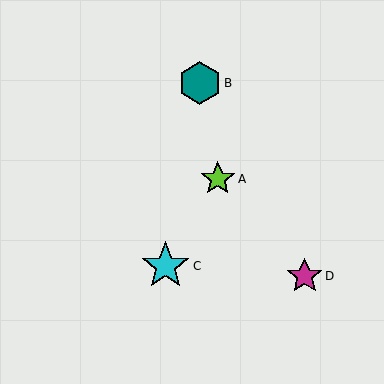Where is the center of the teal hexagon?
The center of the teal hexagon is at (200, 83).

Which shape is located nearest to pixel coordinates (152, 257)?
The cyan star (labeled C) at (166, 266) is nearest to that location.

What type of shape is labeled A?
Shape A is a lime star.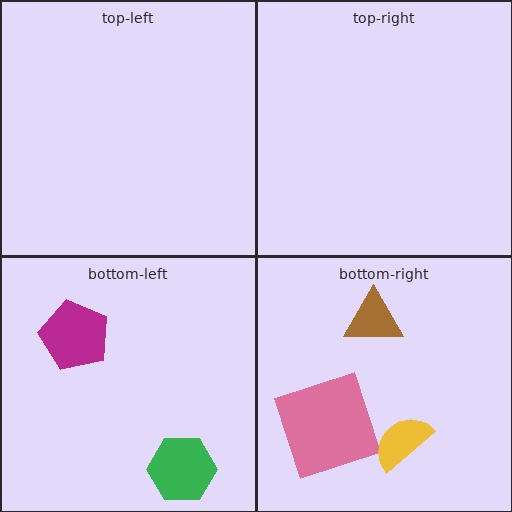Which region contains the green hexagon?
The bottom-left region.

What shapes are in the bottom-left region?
The green hexagon, the magenta pentagon.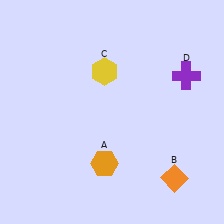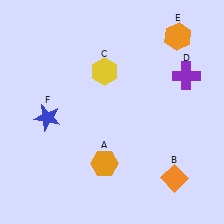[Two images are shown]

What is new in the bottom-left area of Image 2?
A blue star (F) was added in the bottom-left area of Image 2.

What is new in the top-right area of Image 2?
An orange hexagon (E) was added in the top-right area of Image 2.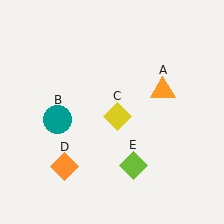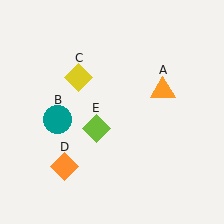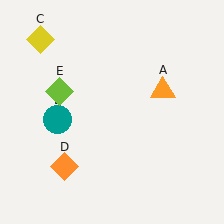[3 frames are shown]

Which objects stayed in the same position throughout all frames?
Orange triangle (object A) and teal circle (object B) and orange diamond (object D) remained stationary.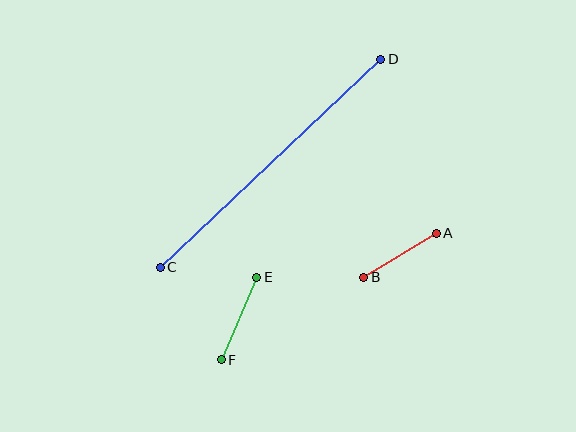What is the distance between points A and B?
The distance is approximately 85 pixels.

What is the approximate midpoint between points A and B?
The midpoint is at approximately (400, 255) pixels.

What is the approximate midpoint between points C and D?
The midpoint is at approximately (271, 163) pixels.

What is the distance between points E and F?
The distance is approximately 89 pixels.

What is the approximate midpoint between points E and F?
The midpoint is at approximately (239, 319) pixels.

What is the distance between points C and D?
The distance is approximately 303 pixels.